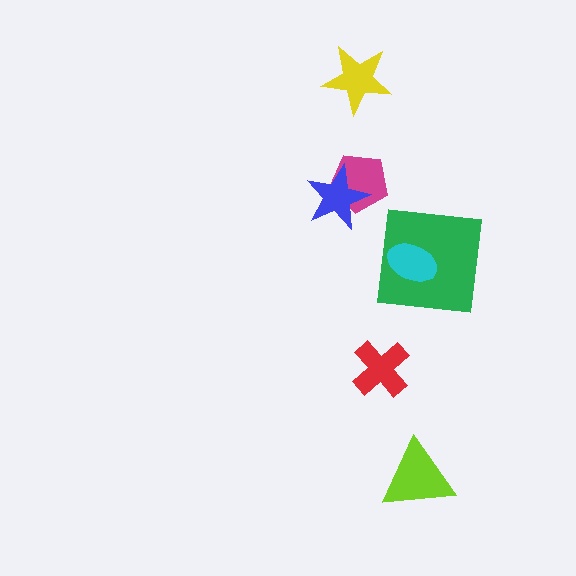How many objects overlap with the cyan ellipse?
1 object overlaps with the cyan ellipse.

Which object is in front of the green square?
The cyan ellipse is in front of the green square.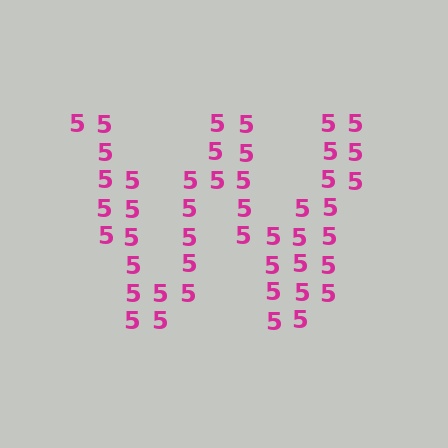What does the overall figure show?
The overall figure shows the letter W.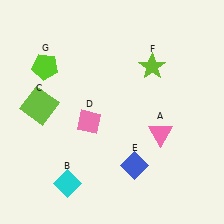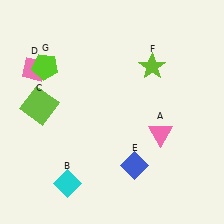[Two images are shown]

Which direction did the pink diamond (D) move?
The pink diamond (D) moved left.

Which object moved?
The pink diamond (D) moved left.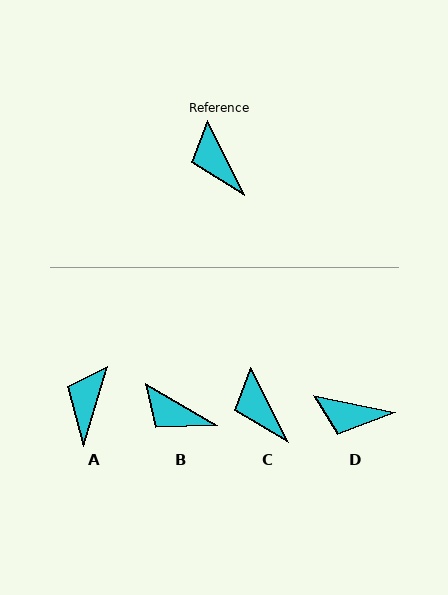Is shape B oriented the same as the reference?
No, it is off by about 33 degrees.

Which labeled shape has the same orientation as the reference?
C.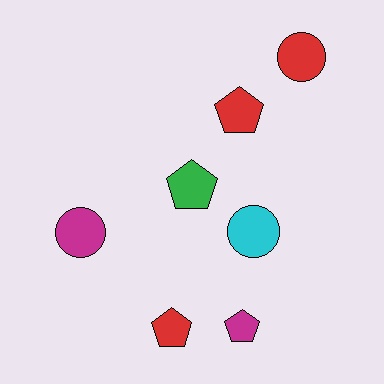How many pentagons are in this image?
There are 4 pentagons.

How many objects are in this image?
There are 7 objects.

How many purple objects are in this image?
There are no purple objects.